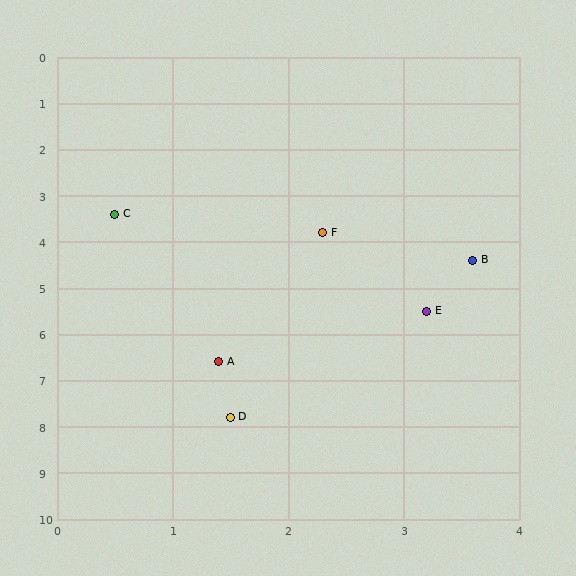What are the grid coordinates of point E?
Point E is at approximately (3.2, 5.5).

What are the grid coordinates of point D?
Point D is at approximately (1.5, 7.8).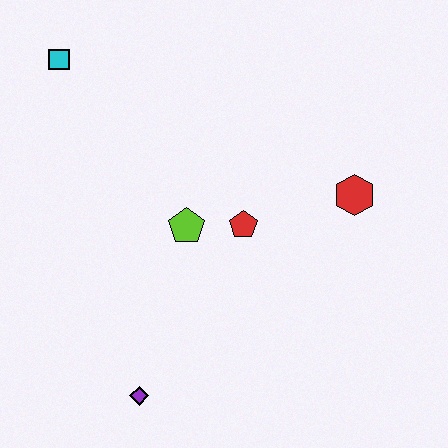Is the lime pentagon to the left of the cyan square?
No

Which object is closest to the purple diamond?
The lime pentagon is closest to the purple diamond.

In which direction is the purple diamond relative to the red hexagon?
The purple diamond is to the left of the red hexagon.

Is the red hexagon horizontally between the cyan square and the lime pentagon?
No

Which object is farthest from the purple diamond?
The cyan square is farthest from the purple diamond.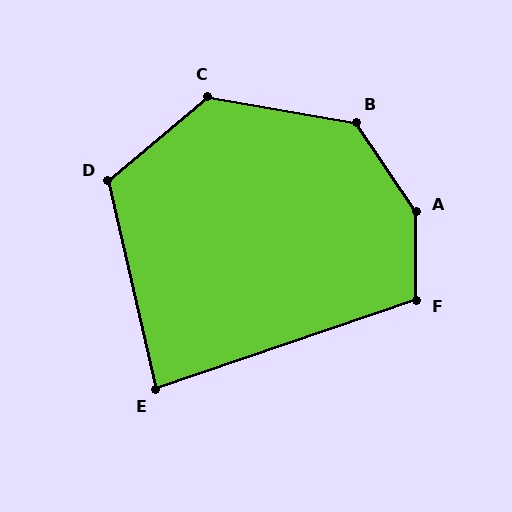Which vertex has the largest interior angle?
A, at approximately 146 degrees.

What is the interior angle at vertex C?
Approximately 130 degrees (obtuse).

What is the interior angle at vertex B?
Approximately 134 degrees (obtuse).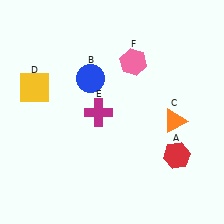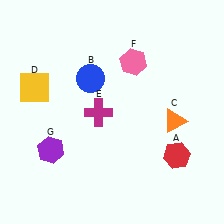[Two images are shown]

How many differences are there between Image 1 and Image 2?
There is 1 difference between the two images.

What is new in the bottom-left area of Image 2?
A purple hexagon (G) was added in the bottom-left area of Image 2.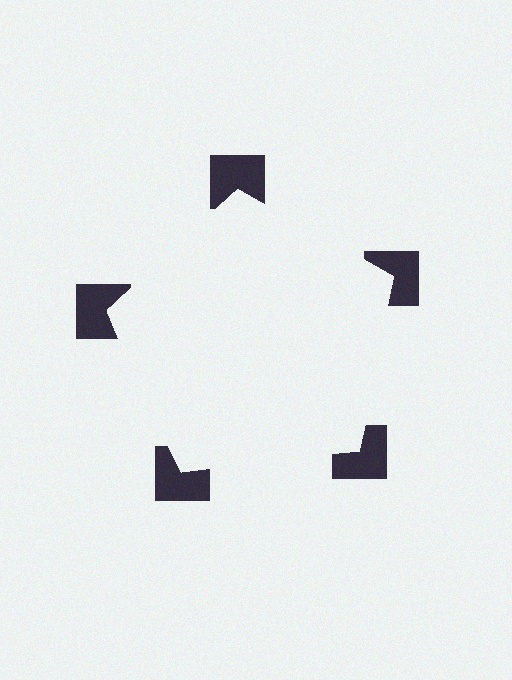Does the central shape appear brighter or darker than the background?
It typically appears slightly brighter than the background, even though no actual brightness change is drawn.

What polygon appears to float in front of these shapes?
An illusory pentagon — its edges are inferred from the aligned wedge cuts in the notched squares, not physically drawn.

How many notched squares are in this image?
There are 5 — one at each vertex of the illusory pentagon.